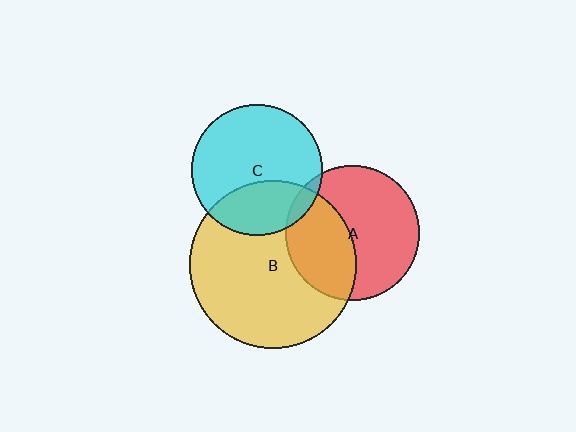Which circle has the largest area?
Circle B (yellow).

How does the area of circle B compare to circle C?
Approximately 1.6 times.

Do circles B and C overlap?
Yes.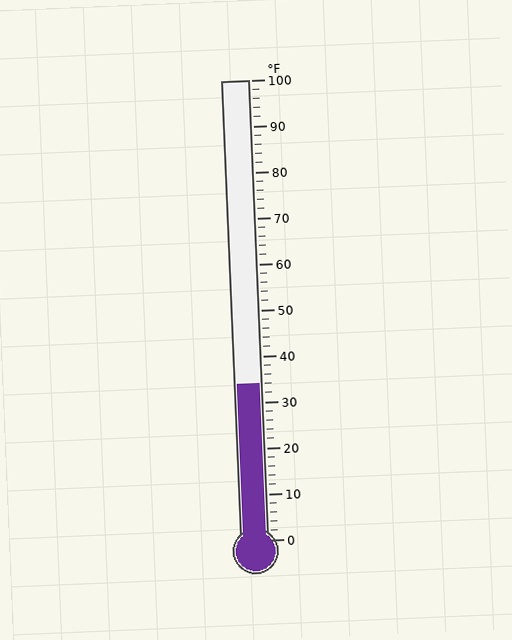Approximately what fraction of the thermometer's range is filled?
The thermometer is filled to approximately 35% of its range.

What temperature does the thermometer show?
The thermometer shows approximately 34°F.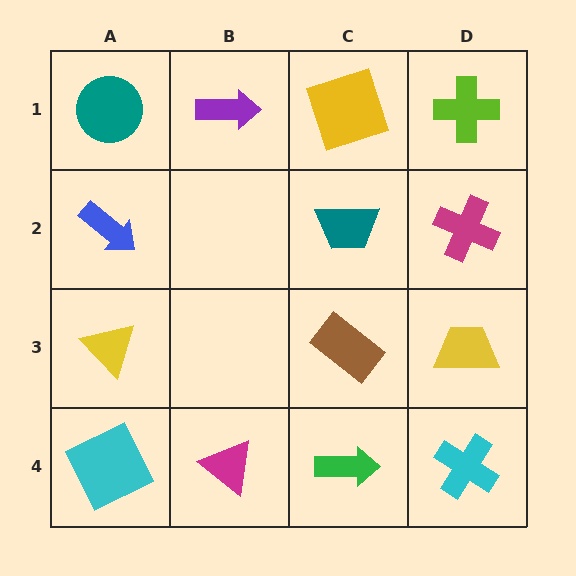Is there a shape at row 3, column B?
No, that cell is empty.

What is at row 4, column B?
A magenta triangle.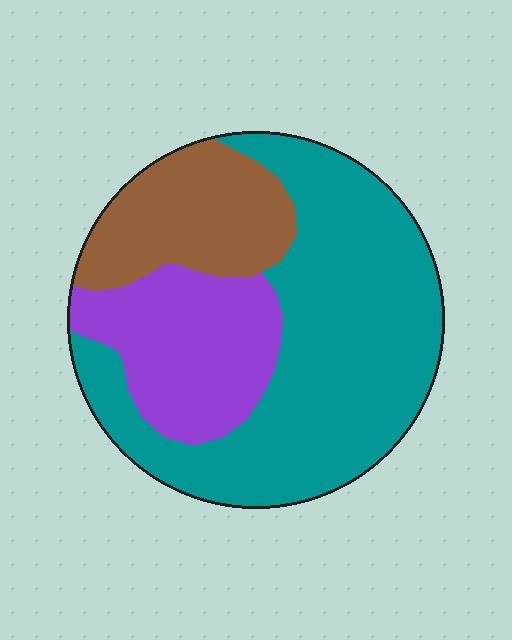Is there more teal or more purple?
Teal.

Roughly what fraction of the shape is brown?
Brown covers around 20% of the shape.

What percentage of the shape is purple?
Purple takes up about one quarter (1/4) of the shape.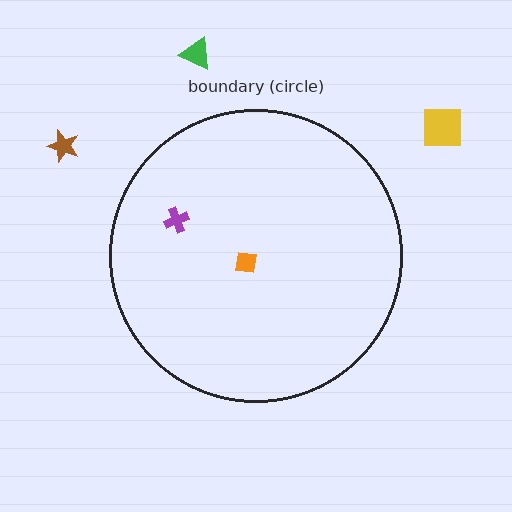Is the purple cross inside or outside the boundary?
Inside.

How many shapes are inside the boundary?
2 inside, 3 outside.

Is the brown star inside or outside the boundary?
Outside.